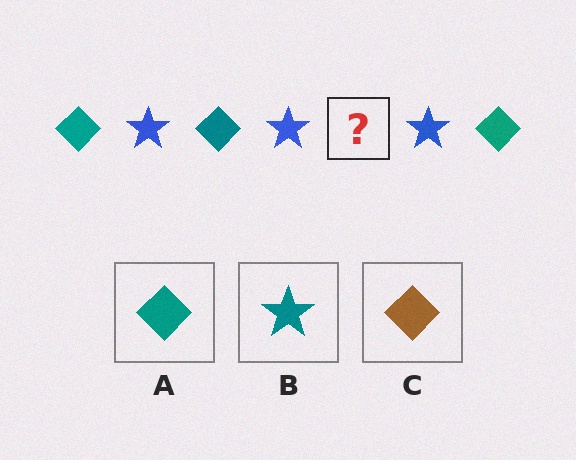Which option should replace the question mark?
Option A.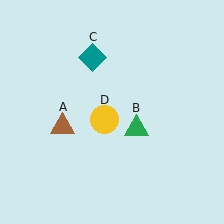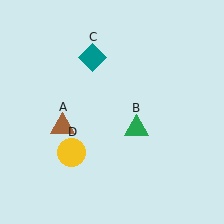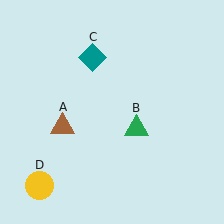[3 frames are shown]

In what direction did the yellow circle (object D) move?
The yellow circle (object D) moved down and to the left.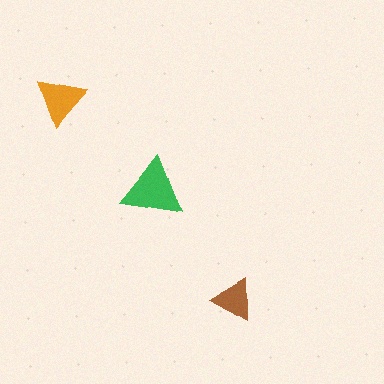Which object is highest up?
The orange triangle is topmost.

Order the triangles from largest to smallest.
the green one, the orange one, the brown one.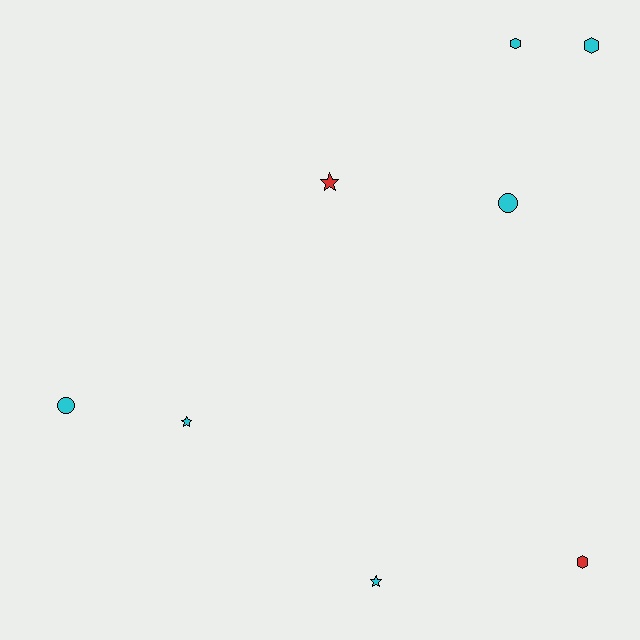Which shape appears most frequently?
Hexagon, with 3 objects.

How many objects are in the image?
There are 8 objects.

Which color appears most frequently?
Cyan, with 6 objects.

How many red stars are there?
There is 1 red star.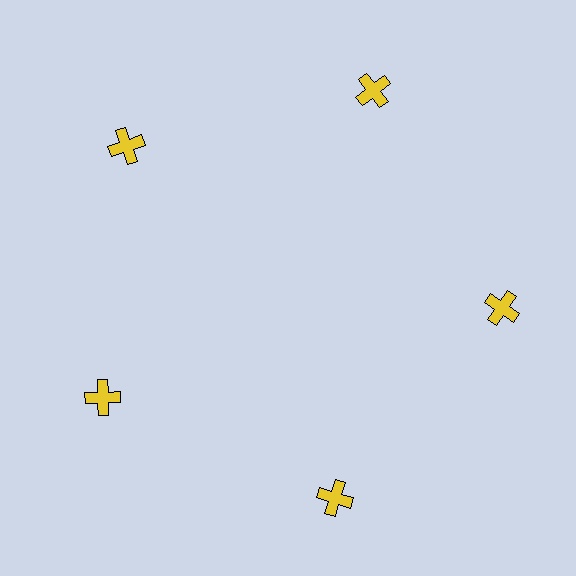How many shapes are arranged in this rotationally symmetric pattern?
There are 5 shapes, arranged in 5 groups of 1.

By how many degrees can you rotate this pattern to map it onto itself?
The pattern maps onto itself every 72 degrees of rotation.